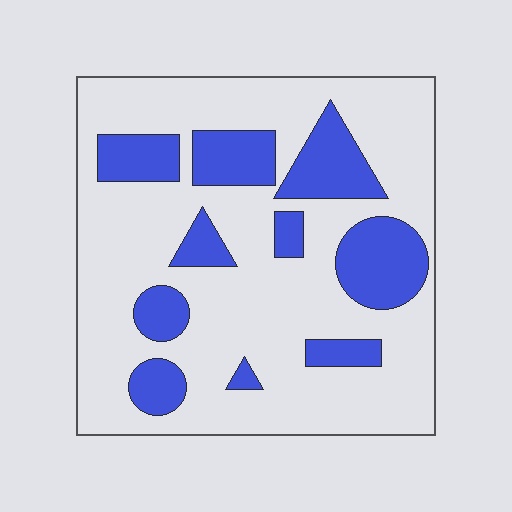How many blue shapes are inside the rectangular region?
10.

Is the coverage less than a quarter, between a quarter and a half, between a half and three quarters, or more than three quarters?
Between a quarter and a half.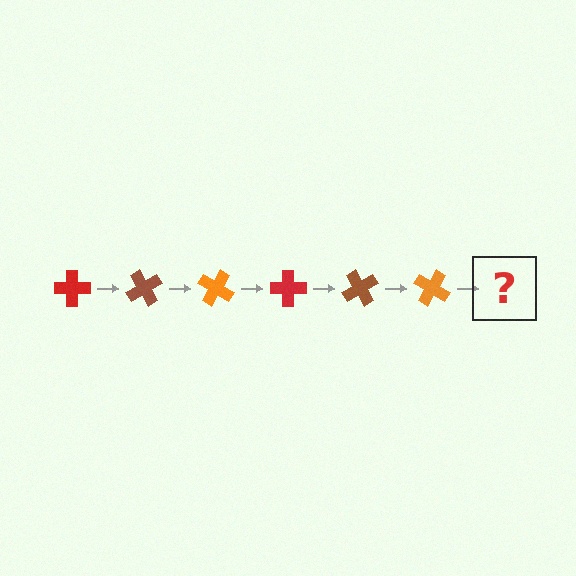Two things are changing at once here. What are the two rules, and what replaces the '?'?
The two rules are that it rotates 60 degrees each step and the color cycles through red, brown, and orange. The '?' should be a red cross, rotated 360 degrees from the start.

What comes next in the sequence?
The next element should be a red cross, rotated 360 degrees from the start.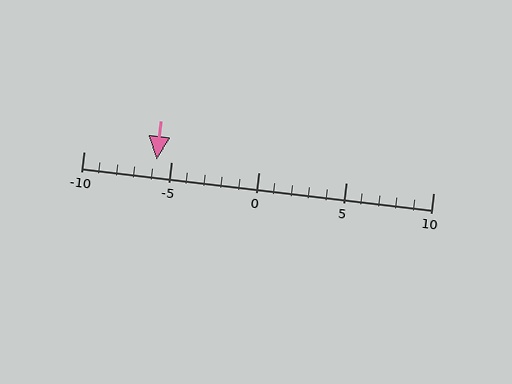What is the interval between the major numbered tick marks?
The major tick marks are spaced 5 units apart.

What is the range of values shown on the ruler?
The ruler shows values from -10 to 10.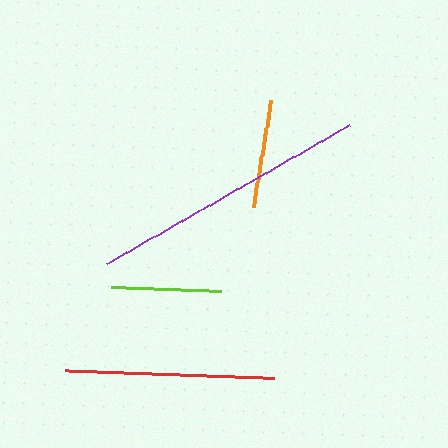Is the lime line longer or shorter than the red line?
The red line is longer than the lime line.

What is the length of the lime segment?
The lime segment is approximately 111 pixels long.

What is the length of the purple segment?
The purple segment is approximately 280 pixels long.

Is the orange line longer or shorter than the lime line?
The lime line is longer than the orange line.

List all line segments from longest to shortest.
From longest to shortest: purple, red, lime, orange.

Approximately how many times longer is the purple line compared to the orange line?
The purple line is approximately 2.6 times the length of the orange line.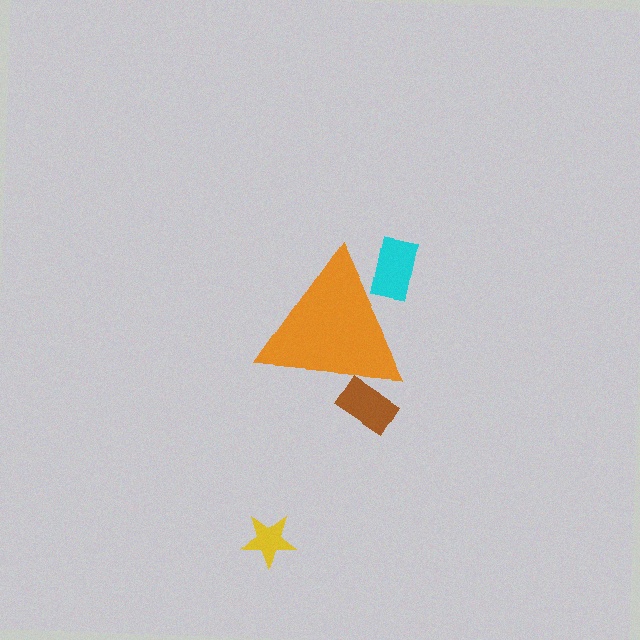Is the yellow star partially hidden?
No, the yellow star is fully visible.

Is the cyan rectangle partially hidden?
Yes, the cyan rectangle is partially hidden behind the orange triangle.